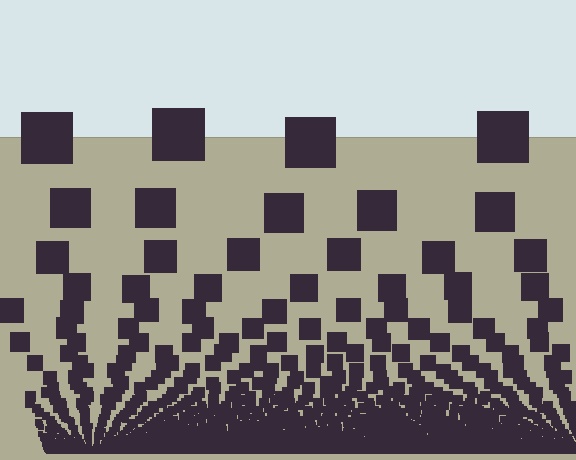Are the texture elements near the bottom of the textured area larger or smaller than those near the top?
Smaller. The gradient is inverted — elements near the bottom are smaller and denser.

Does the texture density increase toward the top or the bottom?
Density increases toward the bottom.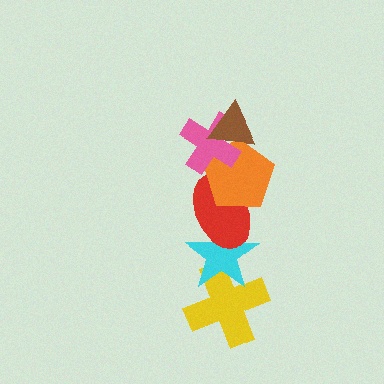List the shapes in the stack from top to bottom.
From top to bottom: the brown triangle, the pink cross, the orange pentagon, the red ellipse, the cyan star, the yellow cross.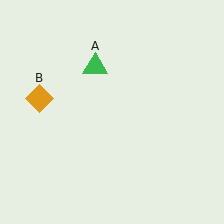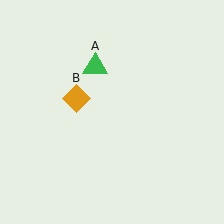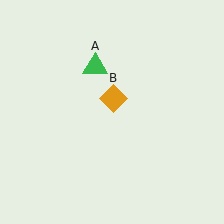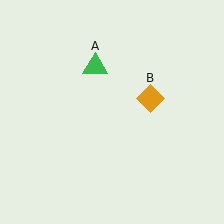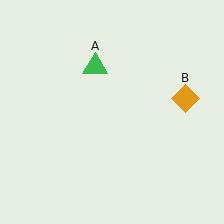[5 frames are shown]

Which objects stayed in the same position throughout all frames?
Green triangle (object A) remained stationary.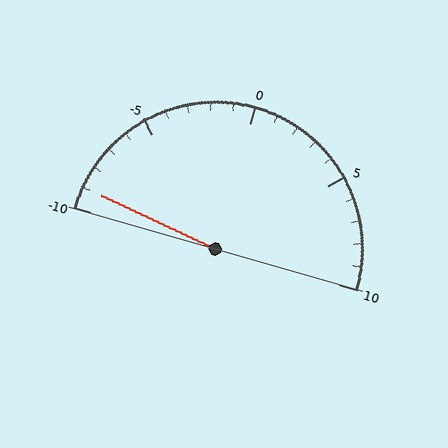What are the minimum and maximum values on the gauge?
The gauge ranges from -10 to 10.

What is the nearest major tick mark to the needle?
The nearest major tick mark is -10.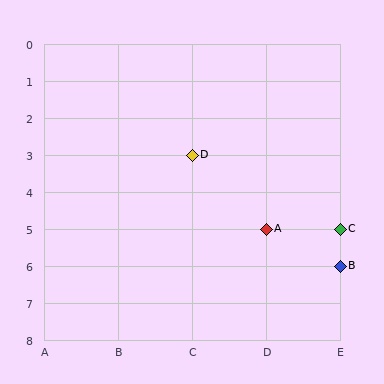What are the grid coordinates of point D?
Point D is at grid coordinates (C, 3).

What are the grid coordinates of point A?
Point A is at grid coordinates (D, 5).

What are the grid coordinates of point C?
Point C is at grid coordinates (E, 5).